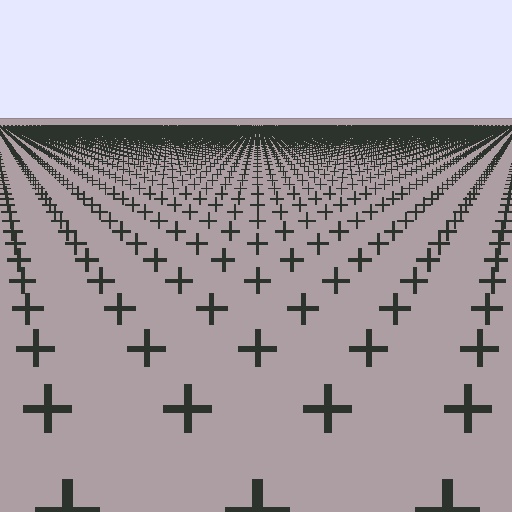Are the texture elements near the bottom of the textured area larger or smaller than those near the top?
Larger. Near the bottom, elements are closer to the viewer and appear at a bigger on-screen size.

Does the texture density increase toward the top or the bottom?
Density increases toward the top.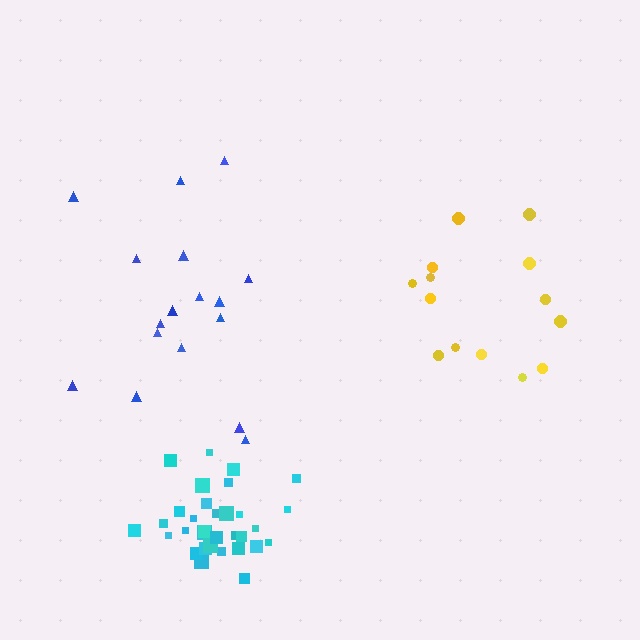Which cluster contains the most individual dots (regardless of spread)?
Cyan (32).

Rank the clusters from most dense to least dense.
cyan, blue, yellow.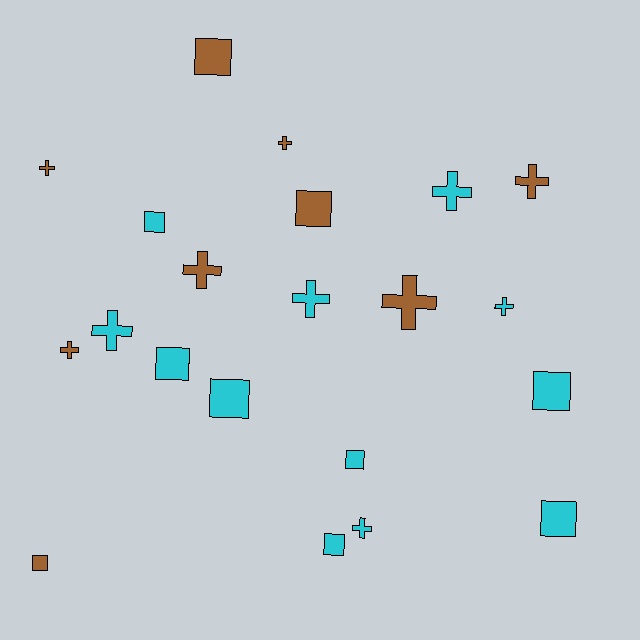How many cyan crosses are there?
There are 5 cyan crosses.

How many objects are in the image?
There are 21 objects.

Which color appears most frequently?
Cyan, with 12 objects.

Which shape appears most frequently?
Cross, with 11 objects.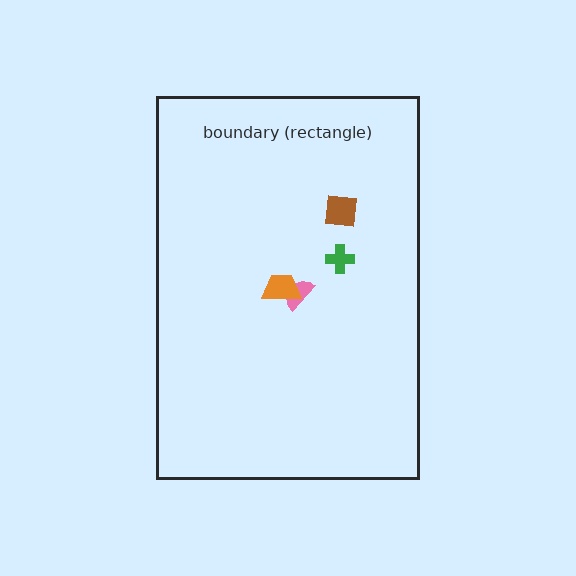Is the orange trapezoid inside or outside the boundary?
Inside.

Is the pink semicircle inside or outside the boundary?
Inside.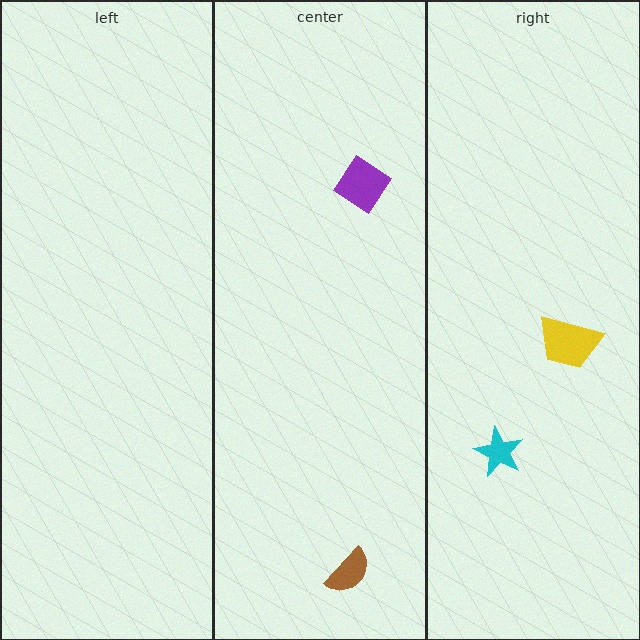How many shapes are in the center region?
2.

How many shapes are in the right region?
2.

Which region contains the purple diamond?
The center region.